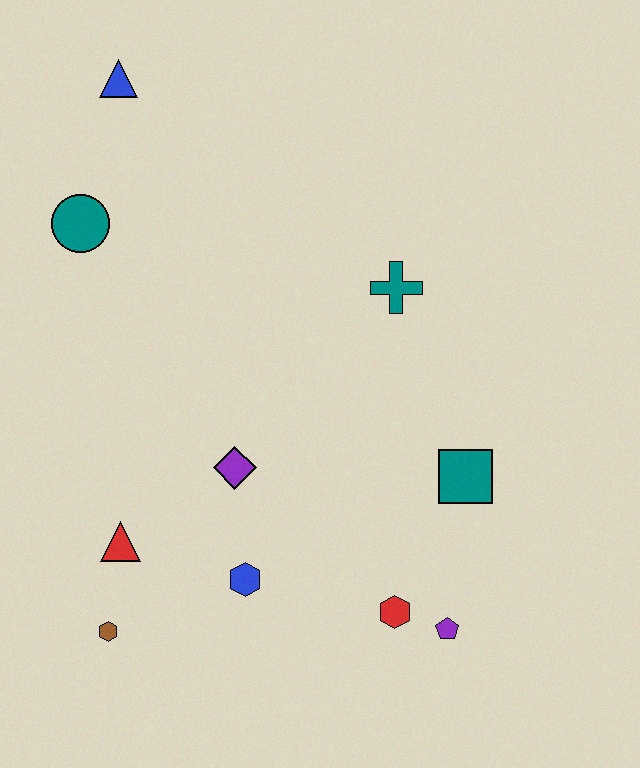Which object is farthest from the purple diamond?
The blue triangle is farthest from the purple diamond.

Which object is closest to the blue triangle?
The teal circle is closest to the blue triangle.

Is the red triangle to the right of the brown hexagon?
Yes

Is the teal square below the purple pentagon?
No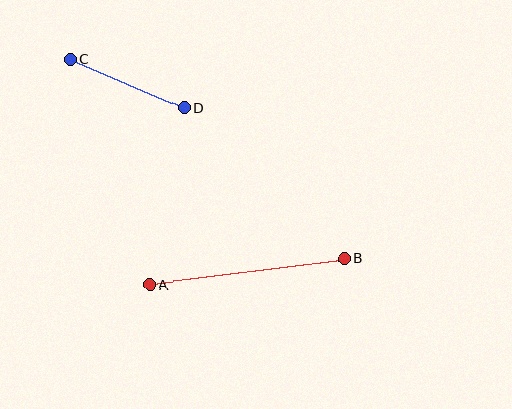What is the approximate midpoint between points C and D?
The midpoint is at approximately (127, 84) pixels.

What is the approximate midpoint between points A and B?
The midpoint is at approximately (247, 271) pixels.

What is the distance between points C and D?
The distance is approximately 124 pixels.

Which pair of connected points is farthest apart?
Points A and B are farthest apart.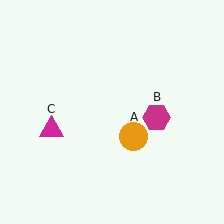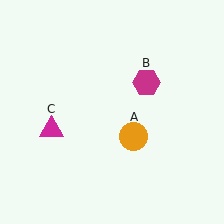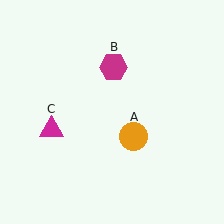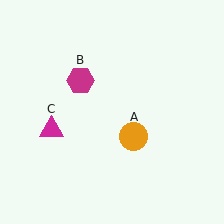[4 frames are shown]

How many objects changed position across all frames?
1 object changed position: magenta hexagon (object B).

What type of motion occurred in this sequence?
The magenta hexagon (object B) rotated counterclockwise around the center of the scene.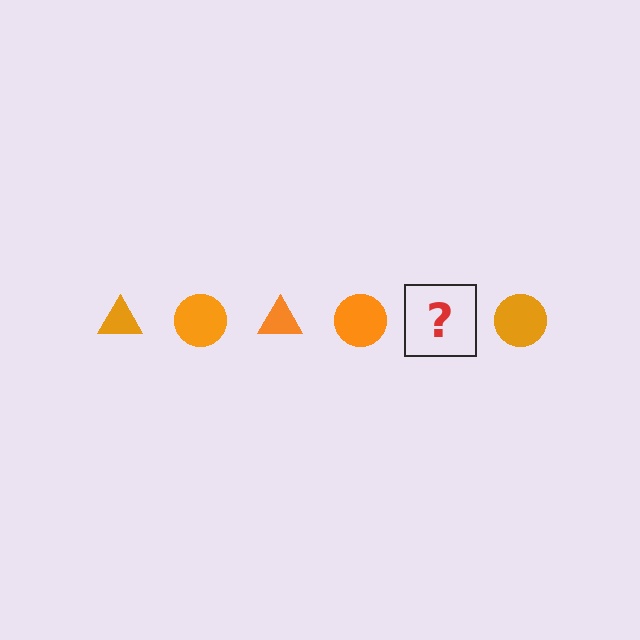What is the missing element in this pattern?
The missing element is an orange triangle.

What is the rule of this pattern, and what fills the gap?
The rule is that the pattern cycles through triangle, circle shapes in orange. The gap should be filled with an orange triangle.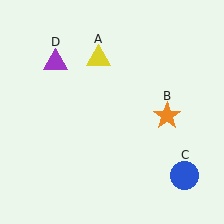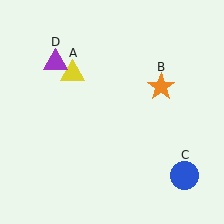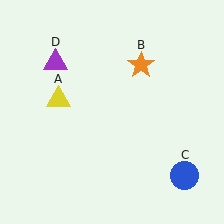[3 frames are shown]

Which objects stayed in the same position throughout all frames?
Blue circle (object C) and purple triangle (object D) remained stationary.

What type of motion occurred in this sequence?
The yellow triangle (object A), orange star (object B) rotated counterclockwise around the center of the scene.